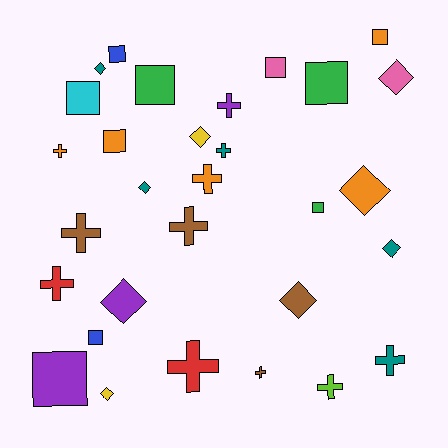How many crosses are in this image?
There are 11 crosses.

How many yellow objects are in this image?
There are 2 yellow objects.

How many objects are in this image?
There are 30 objects.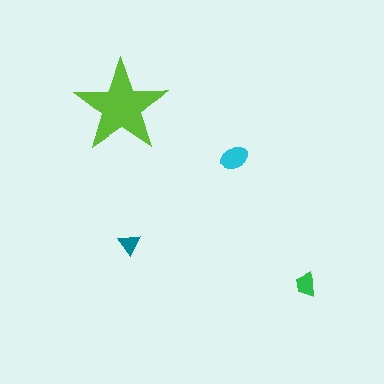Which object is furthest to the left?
The lime star is leftmost.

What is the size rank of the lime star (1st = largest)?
1st.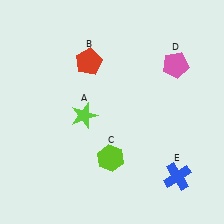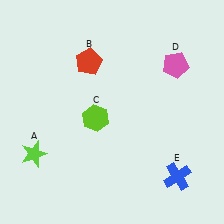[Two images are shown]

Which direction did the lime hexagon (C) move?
The lime hexagon (C) moved up.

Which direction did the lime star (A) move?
The lime star (A) moved left.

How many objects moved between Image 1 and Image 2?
2 objects moved between the two images.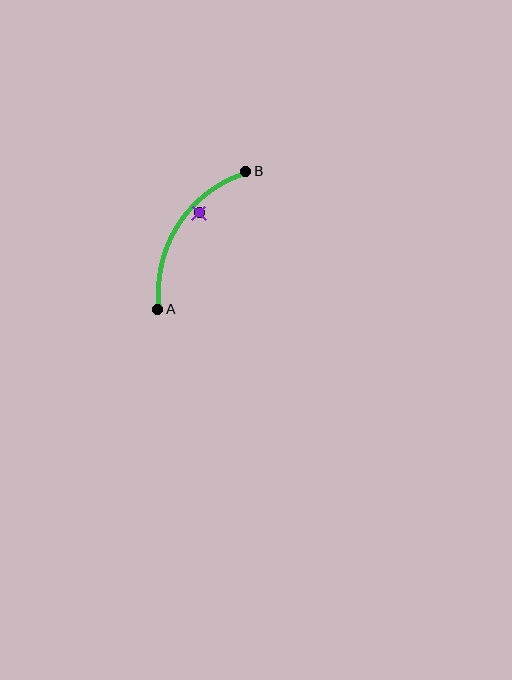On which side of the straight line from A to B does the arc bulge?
The arc bulges to the left of the straight line connecting A and B.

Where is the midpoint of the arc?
The arc midpoint is the point on the curve farthest from the straight line joining A and B. It sits to the left of that line.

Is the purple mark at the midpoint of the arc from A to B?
No — the purple mark does not lie on the arc at all. It sits slightly inside the curve.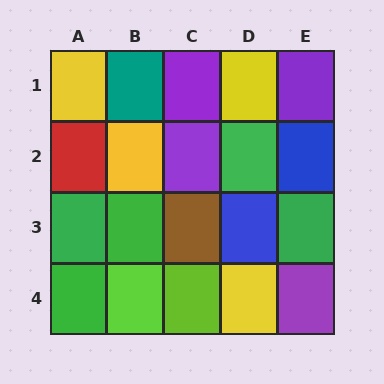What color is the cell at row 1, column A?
Yellow.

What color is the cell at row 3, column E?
Green.